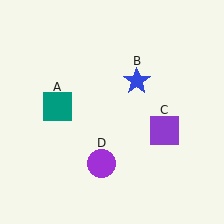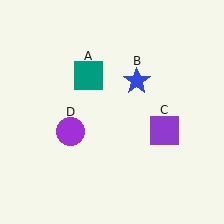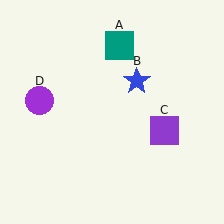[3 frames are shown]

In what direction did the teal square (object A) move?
The teal square (object A) moved up and to the right.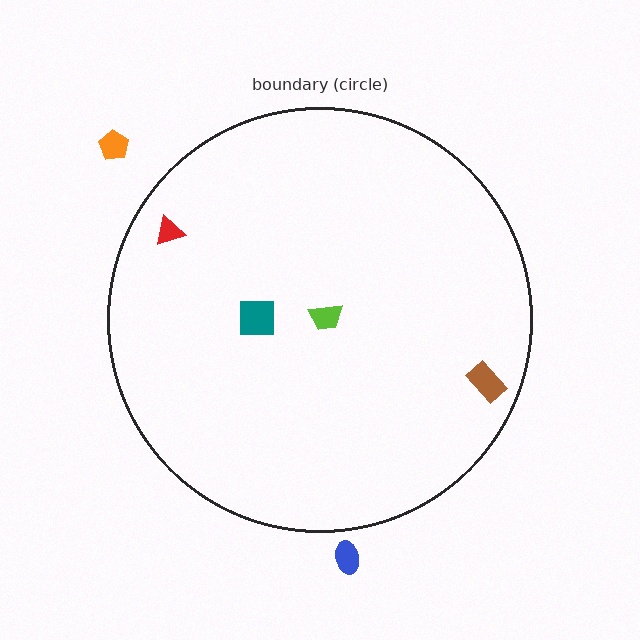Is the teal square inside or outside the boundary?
Inside.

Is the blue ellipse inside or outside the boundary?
Outside.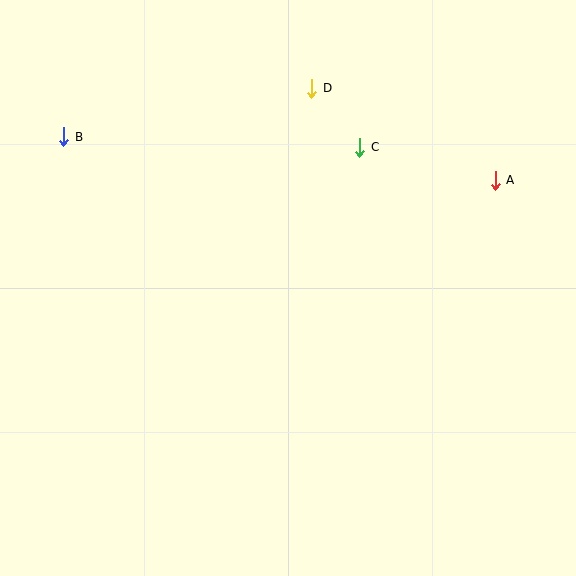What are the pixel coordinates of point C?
Point C is at (360, 147).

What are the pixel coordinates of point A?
Point A is at (495, 180).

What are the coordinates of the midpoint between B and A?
The midpoint between B and A is at (280, 158).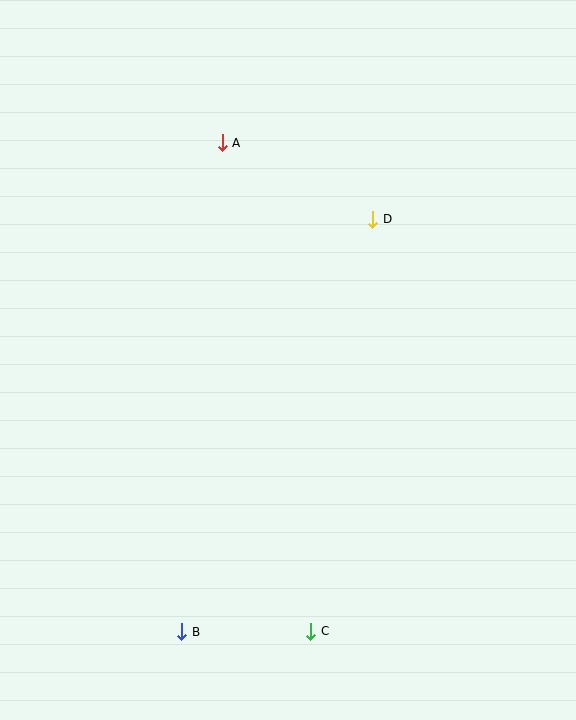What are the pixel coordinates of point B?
Point B is at (182, 632).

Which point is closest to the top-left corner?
Point A is closest to the top-left corner.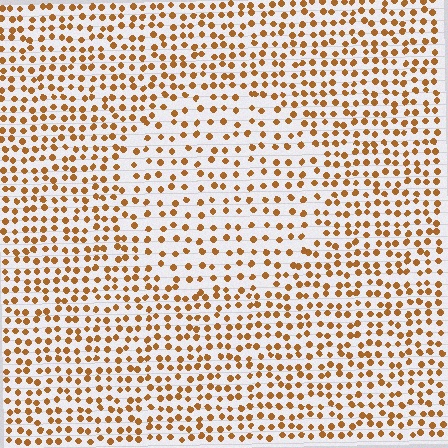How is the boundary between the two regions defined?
The boundary is defined by a change in element density (approximately 1.7x ratio). All elements are the same color, size, and shape.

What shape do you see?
I see a circle.